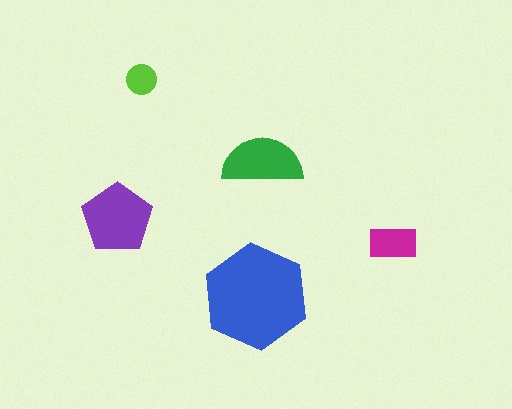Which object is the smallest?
The lime circle.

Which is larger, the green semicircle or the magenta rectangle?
The green semicircle.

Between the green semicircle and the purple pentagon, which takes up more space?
The purple pentagon.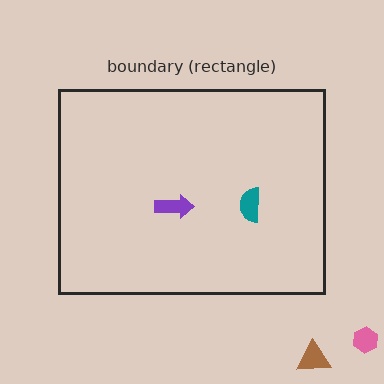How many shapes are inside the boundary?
2 inside, 2 outside.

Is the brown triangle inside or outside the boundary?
Outside.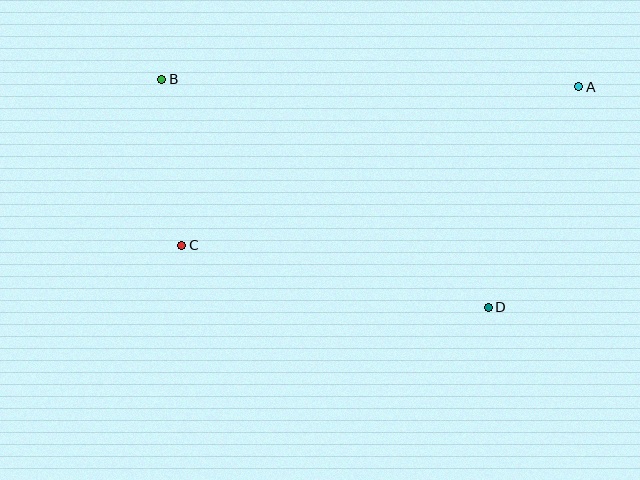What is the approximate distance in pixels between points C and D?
The distance between C and D is approximately 313 pixels.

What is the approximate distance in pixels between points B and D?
The distance between B and D is approximately 398 pixels.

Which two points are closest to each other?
Points B and C are closest to each other.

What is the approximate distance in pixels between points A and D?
The distance between A and D is approximately 238 pixels.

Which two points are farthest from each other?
Points A and C are farthest from each other.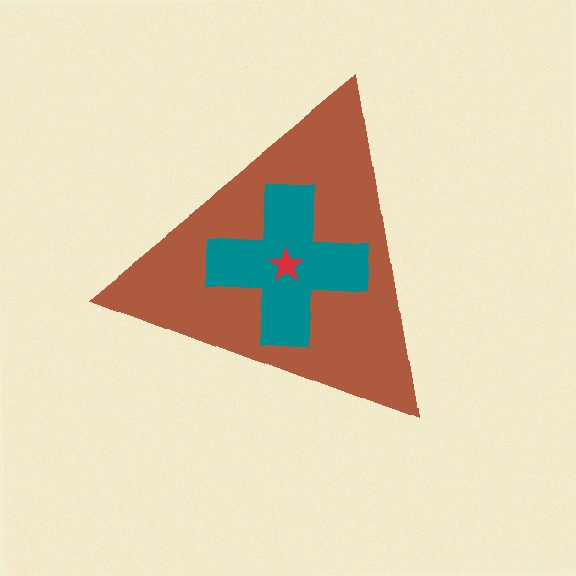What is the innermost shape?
The red star.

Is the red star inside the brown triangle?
Yes.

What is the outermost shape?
The brown triangle.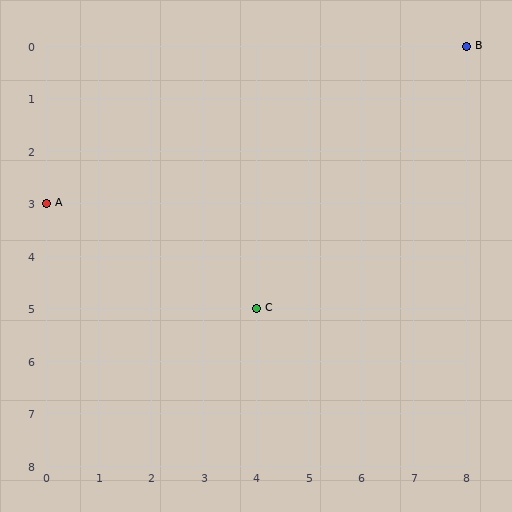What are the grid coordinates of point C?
Point C is at grid coordinates (4, 5).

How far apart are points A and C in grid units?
Points A and C are 4 columns and 2 rows apart (about 4.5 grid units diagonally).